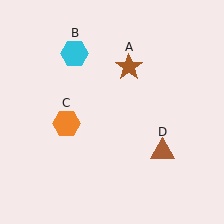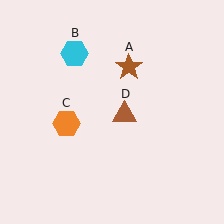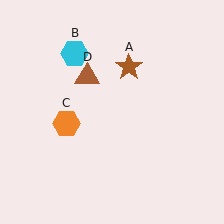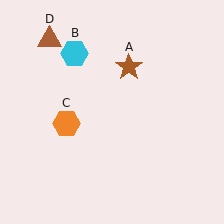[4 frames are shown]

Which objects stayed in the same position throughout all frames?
Brown star (object A) and cyan hexagon (object B) and orange hexagon (object C) remained stationary.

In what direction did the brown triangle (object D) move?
The brown triangle (object D) moved up and to the left.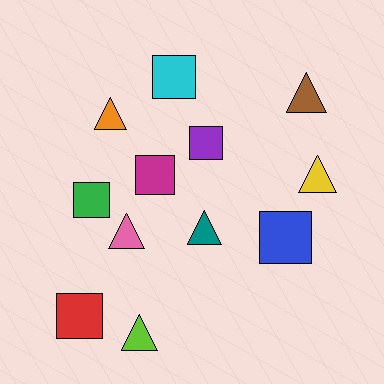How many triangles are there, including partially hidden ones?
There are 6 triangles.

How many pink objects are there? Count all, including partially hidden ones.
There is 1 pink object.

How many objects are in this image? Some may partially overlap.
There are 12 objects.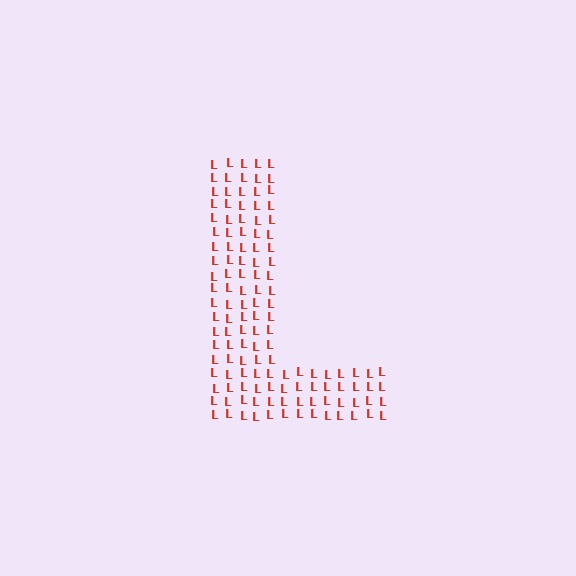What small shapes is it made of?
It is made of small letter L's.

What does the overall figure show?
The overall figure shows the letter L.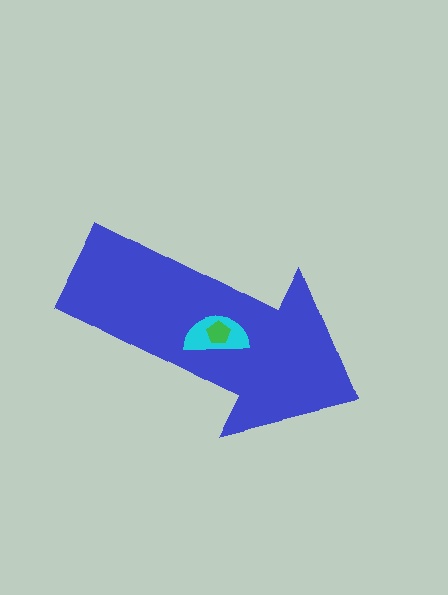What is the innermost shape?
The green pentagon.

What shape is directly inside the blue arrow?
The cyan semicircle.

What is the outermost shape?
The blue arrow.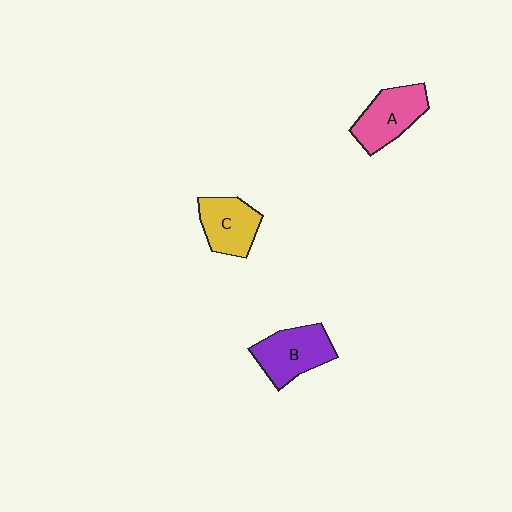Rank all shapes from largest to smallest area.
From largest to smallest: B (purple), A (pink), C (yellow).